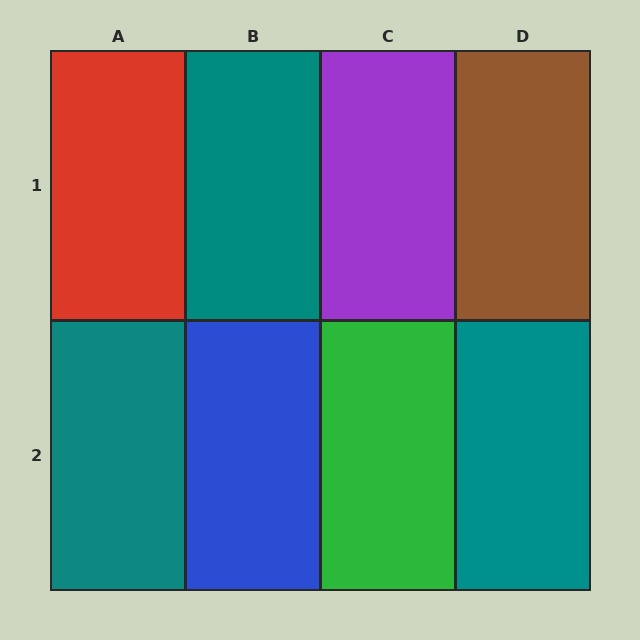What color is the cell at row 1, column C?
Purple.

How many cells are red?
1 cell is red.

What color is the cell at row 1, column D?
Brown.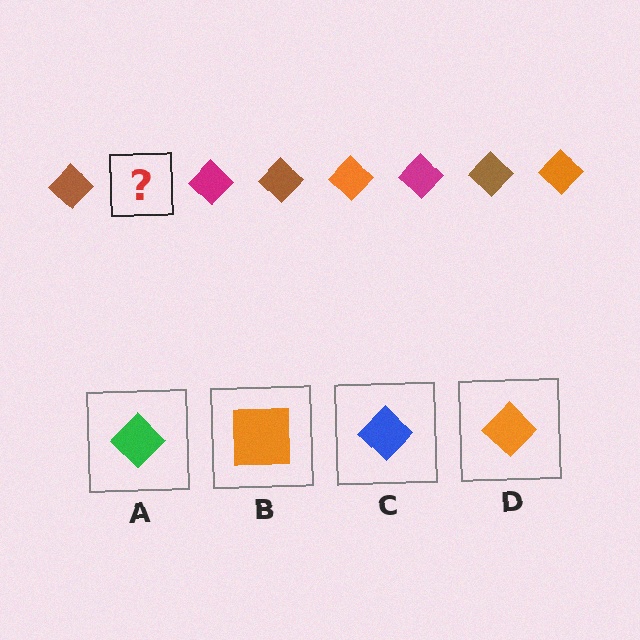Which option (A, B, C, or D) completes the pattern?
D.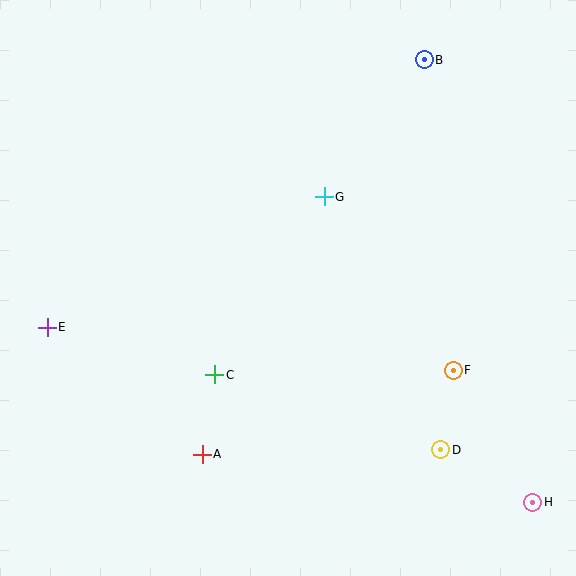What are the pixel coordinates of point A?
Point A is at (202, 454).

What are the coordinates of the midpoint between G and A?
The midpoint between G and A is at (263, 326).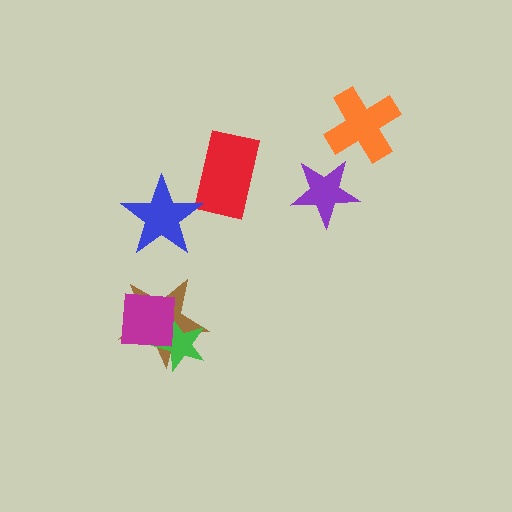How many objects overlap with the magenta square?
2 objects overlap with the magenta square.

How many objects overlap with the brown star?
2 objects overlap with the brown star.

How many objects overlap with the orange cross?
0 objects overlap with the orange cross.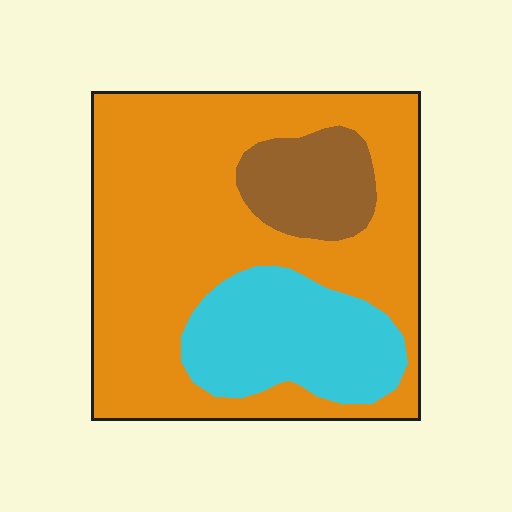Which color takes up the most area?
Orange, at roughly 65%.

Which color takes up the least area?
Brown, at roughly 10%.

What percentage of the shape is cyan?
Cyan covers about 20% of the shape.